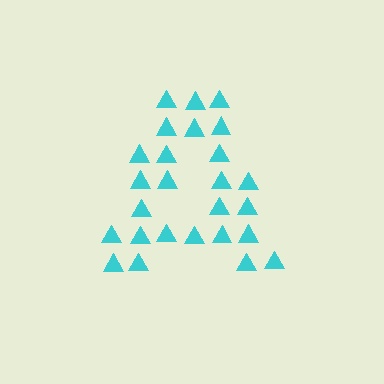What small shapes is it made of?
It is made of small triangles.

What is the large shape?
The large shape is the letter A.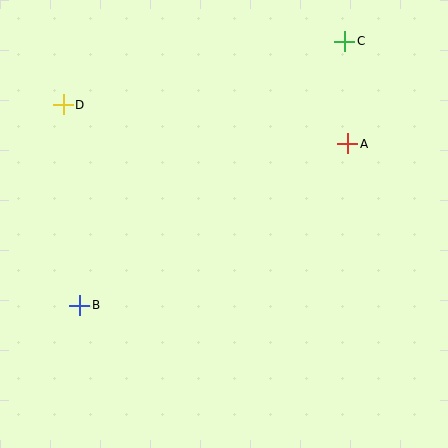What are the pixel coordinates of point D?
Point D is at (63, 105).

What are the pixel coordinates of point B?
Point B is at (80, 305).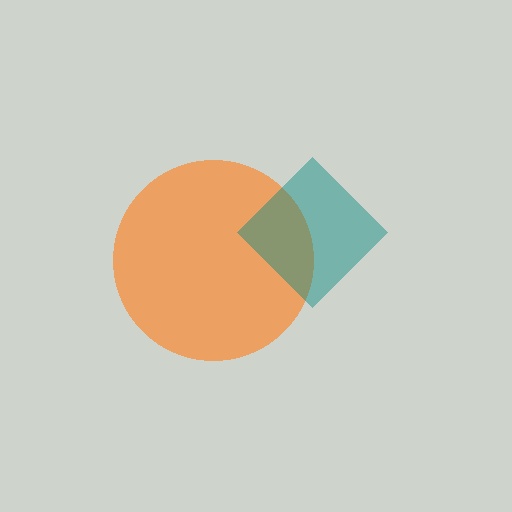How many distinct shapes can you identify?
There are 2 distinct shapes: an orange circle, a teal diamond.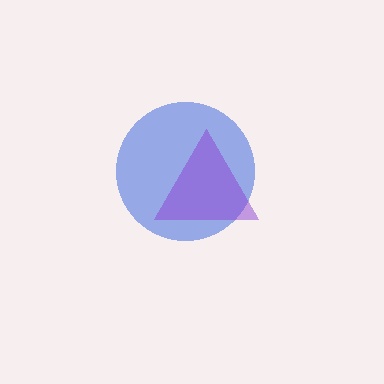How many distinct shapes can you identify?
There are 2 distinct shapes: a blue circle, a purple triangle.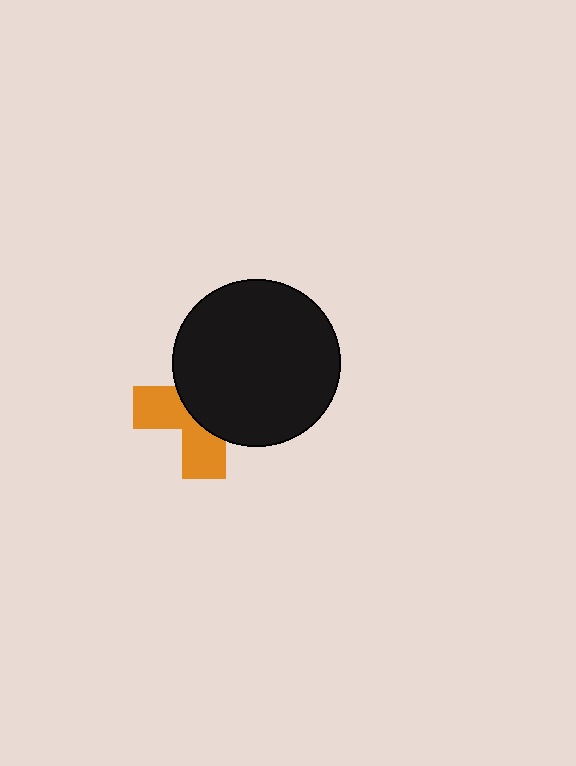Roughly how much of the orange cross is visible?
A small part of it is visible (roughly 42%).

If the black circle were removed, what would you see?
You would see the complete orange cross.